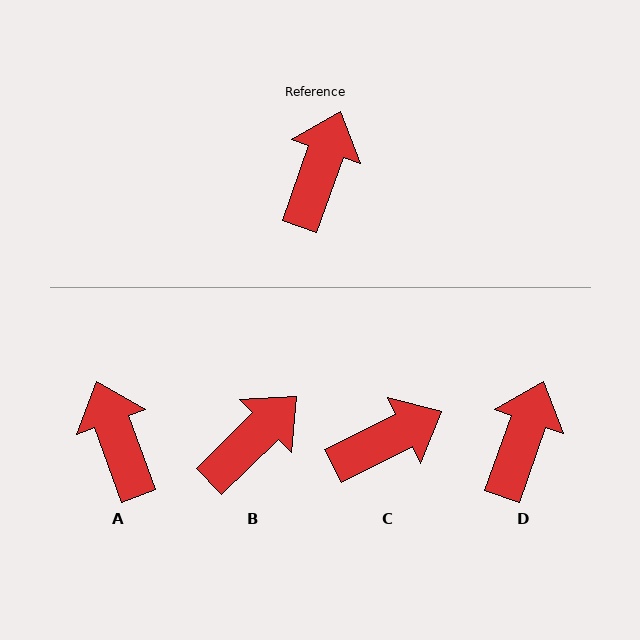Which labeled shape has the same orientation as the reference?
D.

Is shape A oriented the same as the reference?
No, it is off by about 40 degrees.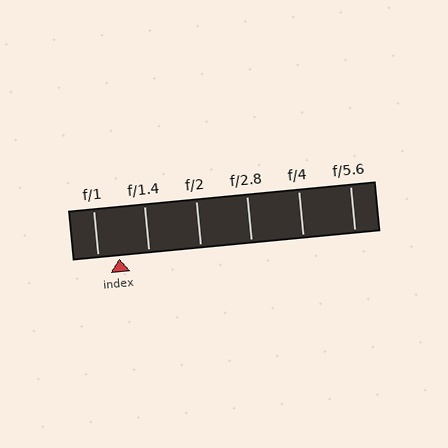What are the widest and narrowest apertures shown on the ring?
The widest aperture shown is f/1 and the narrowest is f/5.6.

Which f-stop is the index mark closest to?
The index mark is closest to f/1.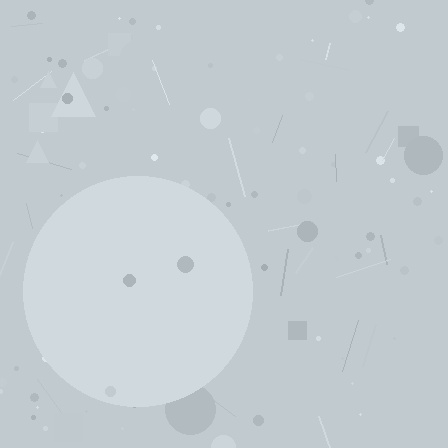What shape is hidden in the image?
A circle is hidden in the image.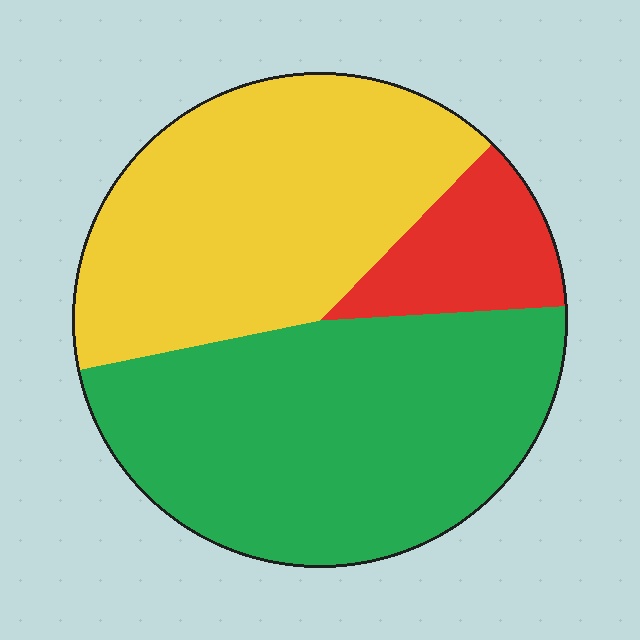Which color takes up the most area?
Green, at roughly 50%.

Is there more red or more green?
Green.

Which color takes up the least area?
Red, at roughly 10%.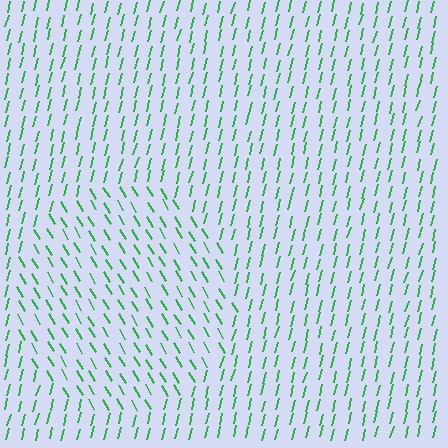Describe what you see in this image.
The image is filled with small green line segments. A circle region in the image has lines oriented differently from the surrounding lines, creating a visible texture boundary.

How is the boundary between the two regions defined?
The boundary is defined purely by a change in line orientation (approximately 45 degrees difference). All lines are the same color and thickness.